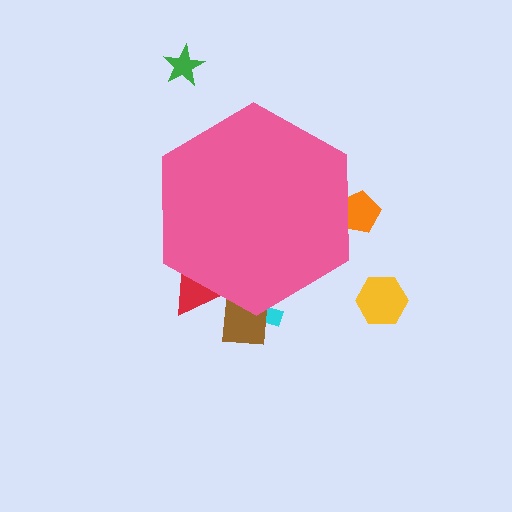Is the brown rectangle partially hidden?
Yes, the brown rectangle is partially hidden behind the pink hexagon.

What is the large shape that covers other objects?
A pink hexagon.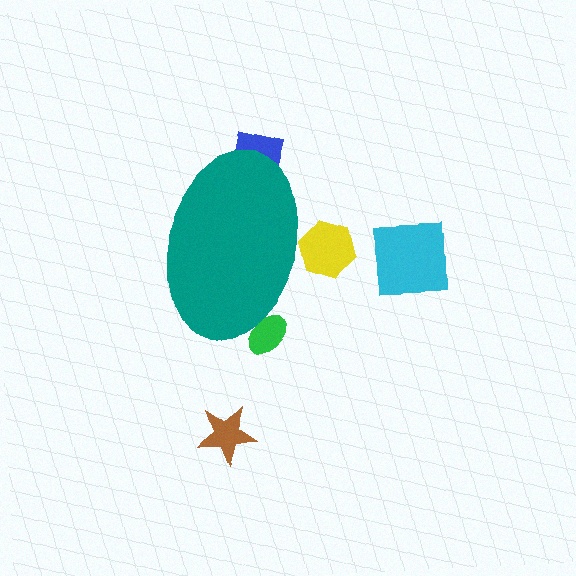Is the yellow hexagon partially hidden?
Yes, the yellow hexagon is partially hidden behind the teal ellipse.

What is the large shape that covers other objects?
A teal ellipse.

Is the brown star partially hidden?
No, the brown star is fully visible.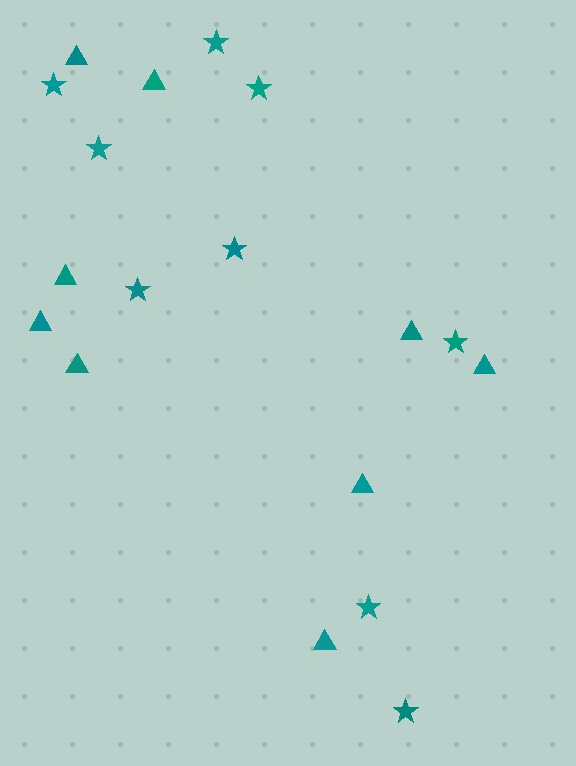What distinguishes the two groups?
There are 2 groups: one group of triangles (9) and one group of stars (9).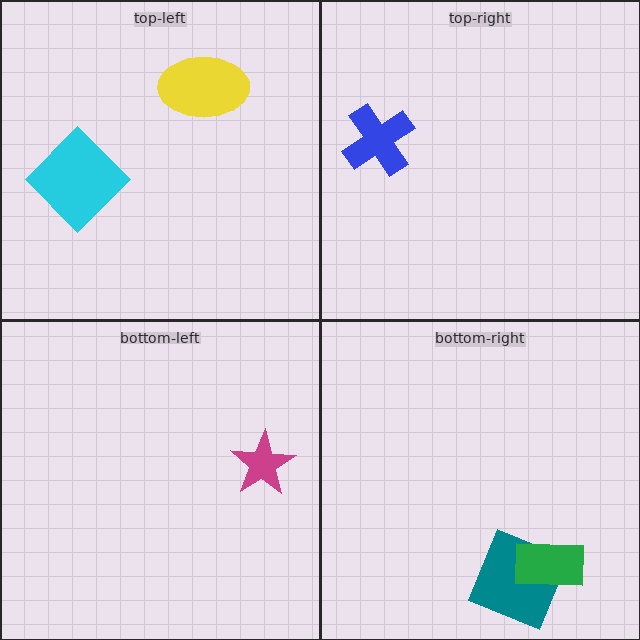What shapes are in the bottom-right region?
The teal square, the green rectangle.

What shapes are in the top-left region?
The yellow ellipse, the cyan diamond.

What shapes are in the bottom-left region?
The magenta star.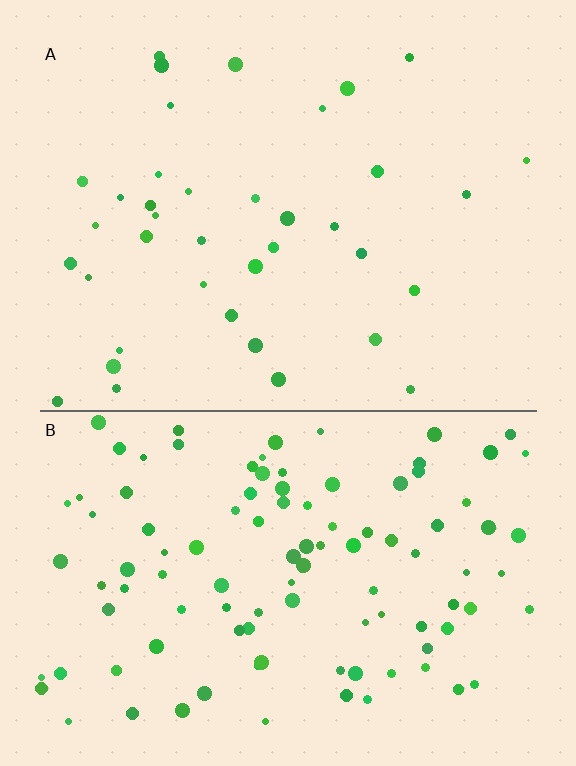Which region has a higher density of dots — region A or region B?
B (the bottom).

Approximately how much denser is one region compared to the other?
Approximately 2.8× — region B over region A.